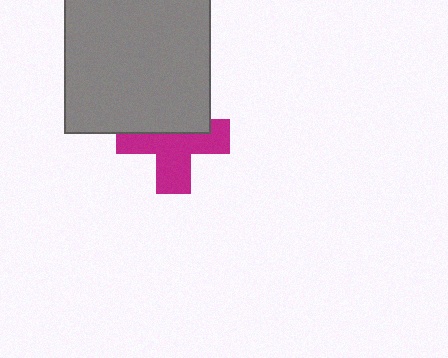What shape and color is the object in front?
The object in front is a gray square.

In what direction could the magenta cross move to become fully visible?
The magenta cross could move down. That would shift it out from behind the gray square entirely.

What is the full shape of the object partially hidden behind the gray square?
The partially hidden object is a magenta cross.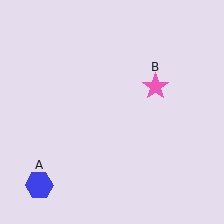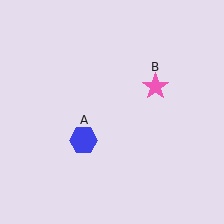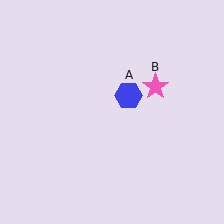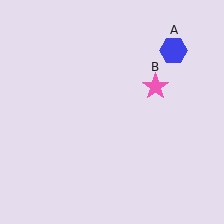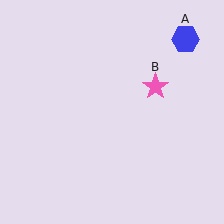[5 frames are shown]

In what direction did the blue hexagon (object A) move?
The blue hexagon (object A) moved up and to the right.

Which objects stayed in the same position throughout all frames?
Pink star (object B) remained stationary.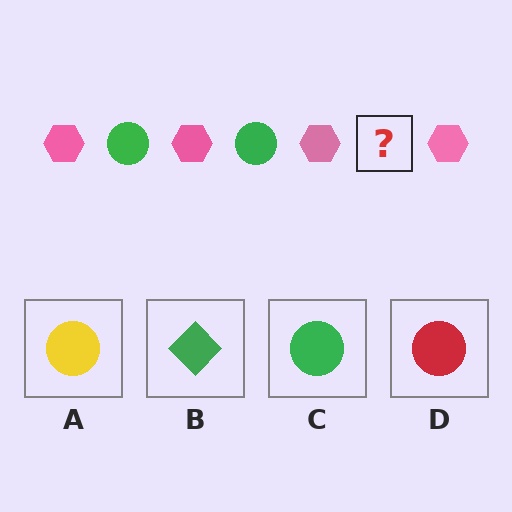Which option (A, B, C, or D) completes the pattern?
C.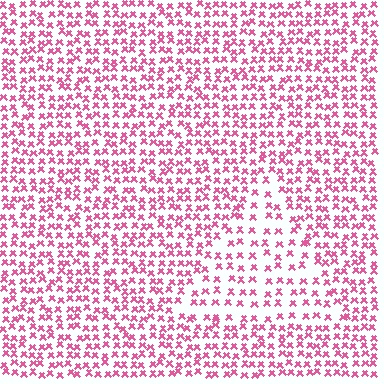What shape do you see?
I see a triangle.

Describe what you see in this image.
The image contains small pink elements arranged at two different densities. A triangle-shaped region is visible where the elements are less densely packed than the surrounding area.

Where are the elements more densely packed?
The elements are more densely packed outside the triangle boundary.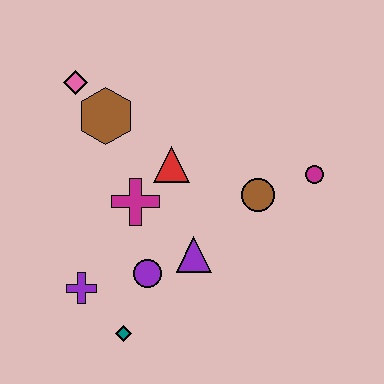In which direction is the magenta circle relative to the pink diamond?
The magenta circle is to the right of the pink diamond.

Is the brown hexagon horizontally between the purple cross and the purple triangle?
Yes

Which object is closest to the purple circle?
The purple triangle is closest to the purple circle.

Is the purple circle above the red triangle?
No